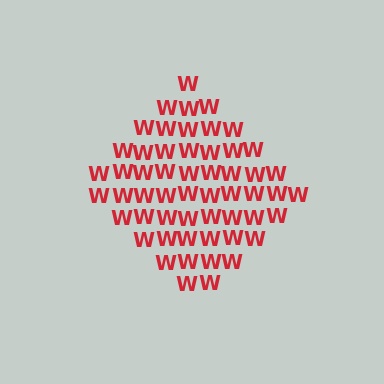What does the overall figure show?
The overall figure shows a diamond.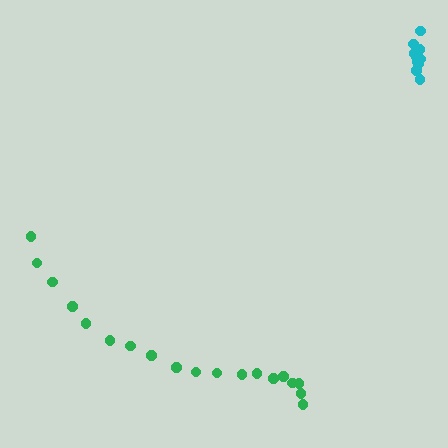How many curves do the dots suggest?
There are 2 distinct paths.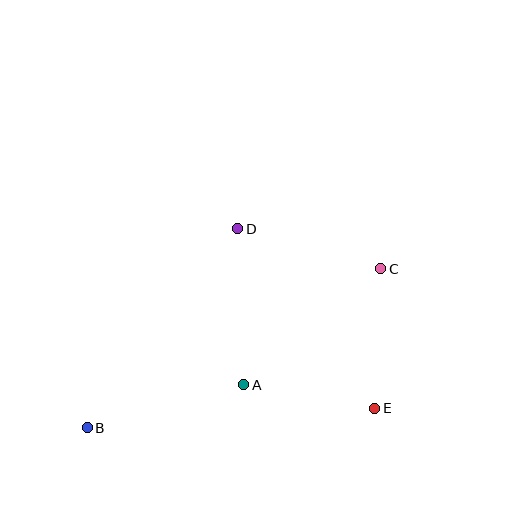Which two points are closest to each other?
Points A and E are closest to each other.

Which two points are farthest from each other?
Points B and C are farthest from each other.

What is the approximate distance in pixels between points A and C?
The distance between A and C is approximately 179 pixels.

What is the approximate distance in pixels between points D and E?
The distance between D and E is approximately 226 pixels.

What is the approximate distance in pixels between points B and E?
The distance between B and E is approximately 288 pixels.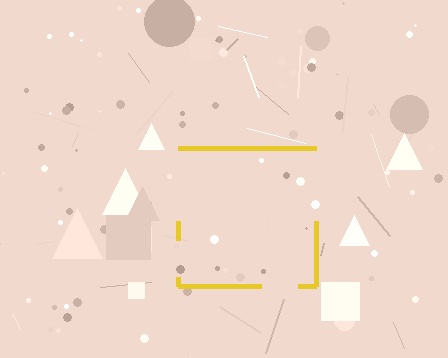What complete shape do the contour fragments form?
The contour fragments form a square.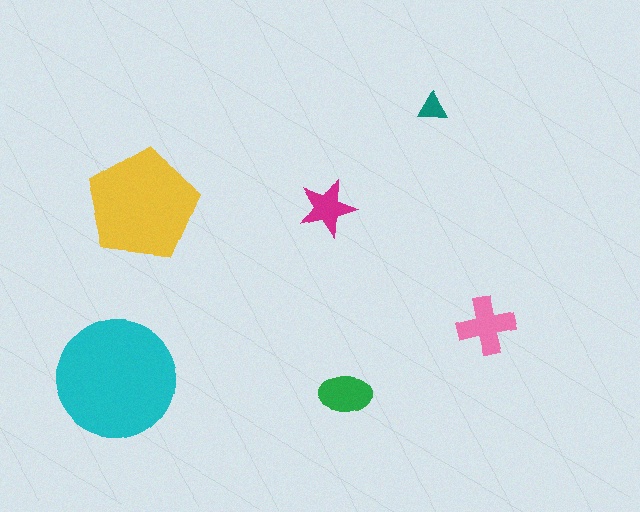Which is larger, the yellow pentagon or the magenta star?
The yellow pentagon.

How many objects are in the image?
There are 6 objects in the image.